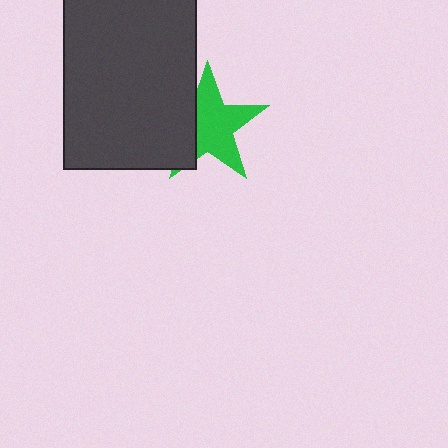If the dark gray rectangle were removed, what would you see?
You would see the complete green star.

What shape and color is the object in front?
The object in front is a dark gray rectangle.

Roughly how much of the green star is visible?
Most of it is visible (roughly 68%).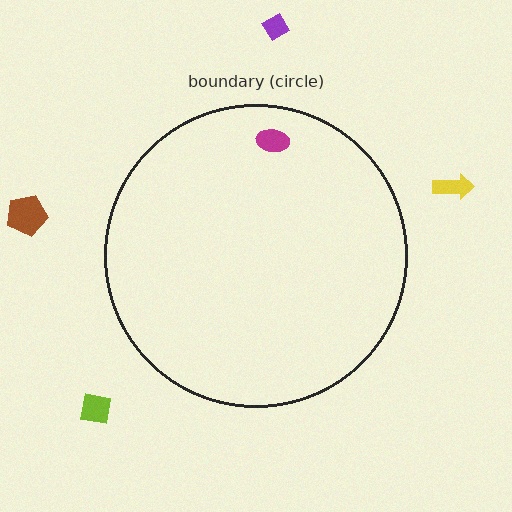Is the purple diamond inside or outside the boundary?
Outside.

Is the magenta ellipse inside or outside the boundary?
Inside.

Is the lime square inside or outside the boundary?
Outside.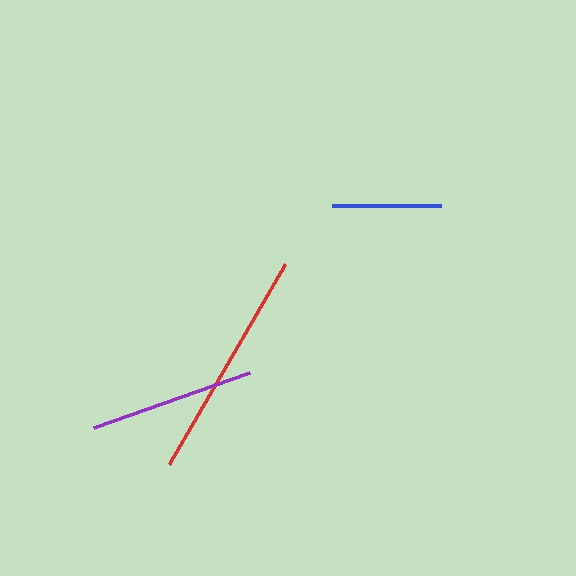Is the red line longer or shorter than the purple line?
The red line is longer than the purple line.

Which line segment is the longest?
The red line is the longest at approximately 231 pixels.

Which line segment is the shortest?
The blue line is the shortest at approximately 109 pixels.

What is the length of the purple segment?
The purple segment is approximately 166 pixels long.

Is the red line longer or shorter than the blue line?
The red line is longer than the blue line.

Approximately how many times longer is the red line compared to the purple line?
The red line is approximately 1.4 times the length of the purple line.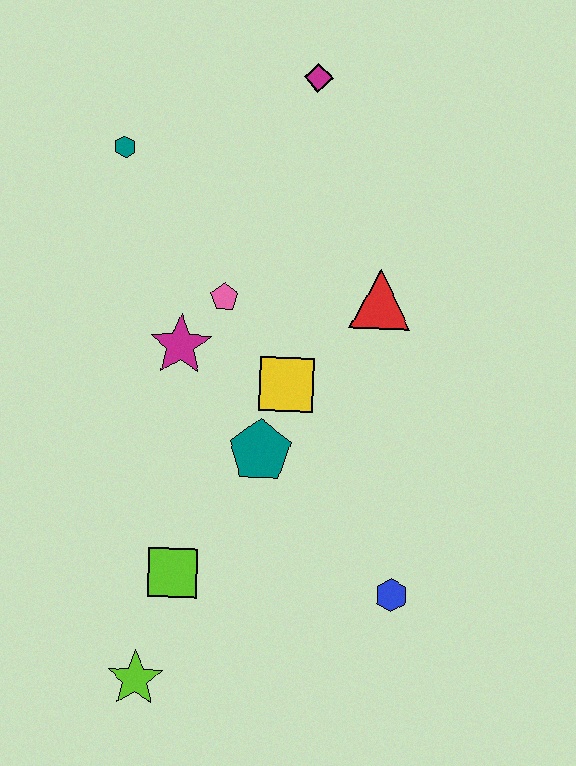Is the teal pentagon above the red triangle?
No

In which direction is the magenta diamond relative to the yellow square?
The magenta diamond is above the yellow square.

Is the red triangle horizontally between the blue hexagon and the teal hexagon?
Yes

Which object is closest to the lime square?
The lime star is closest to the lime square.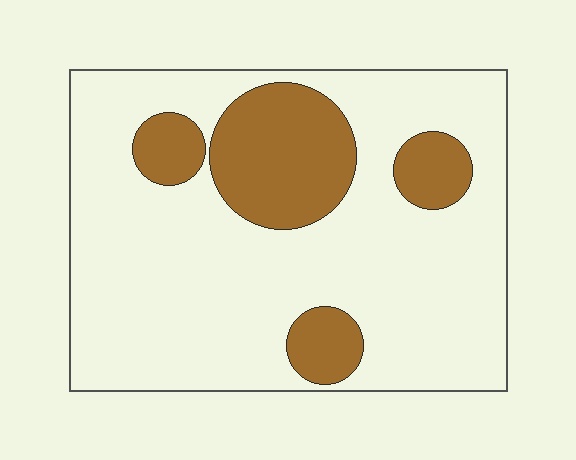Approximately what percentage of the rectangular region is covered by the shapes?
Approximately 20%.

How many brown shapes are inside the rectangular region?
4.